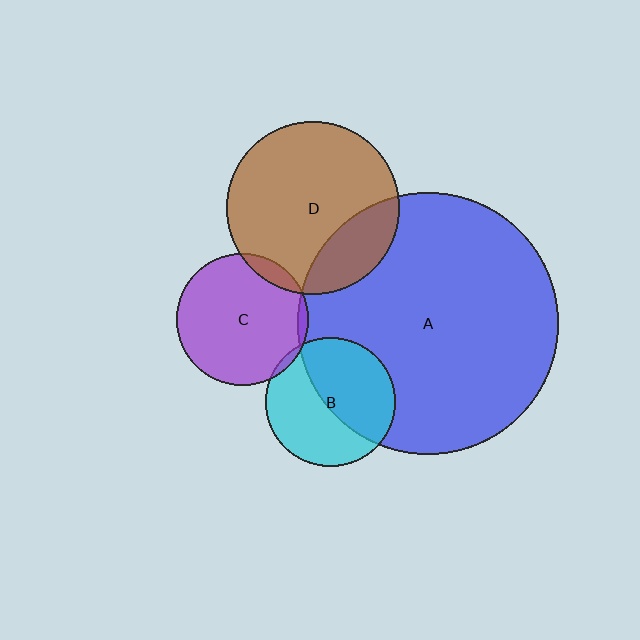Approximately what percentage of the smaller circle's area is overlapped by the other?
Approximately 50%.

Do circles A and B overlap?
Yes.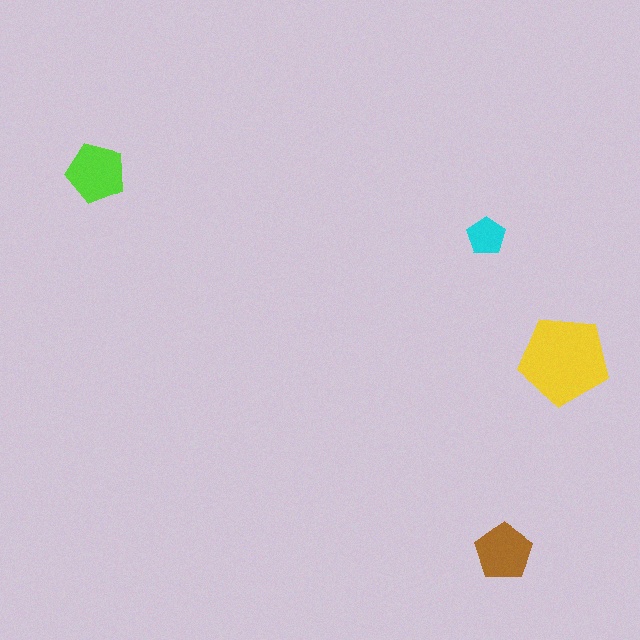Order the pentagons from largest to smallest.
the yellow one, the lime one, the brown one, the cyan one.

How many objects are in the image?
There are 4 objects in the image.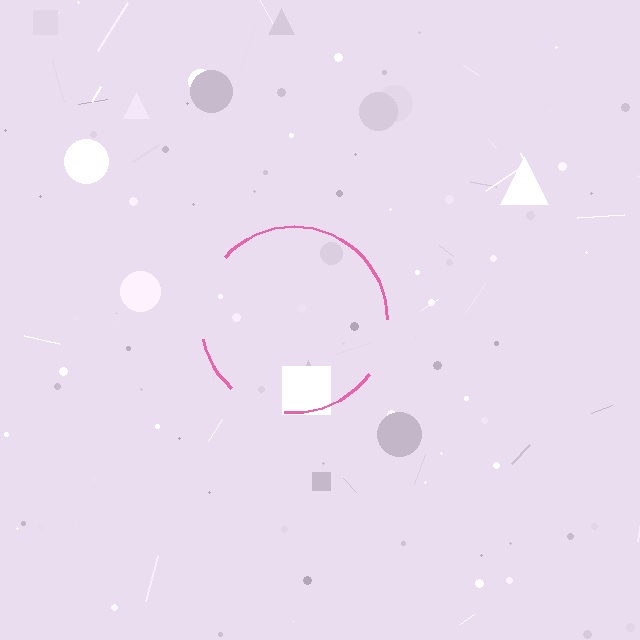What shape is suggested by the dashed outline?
The dashed outline suggests a circle.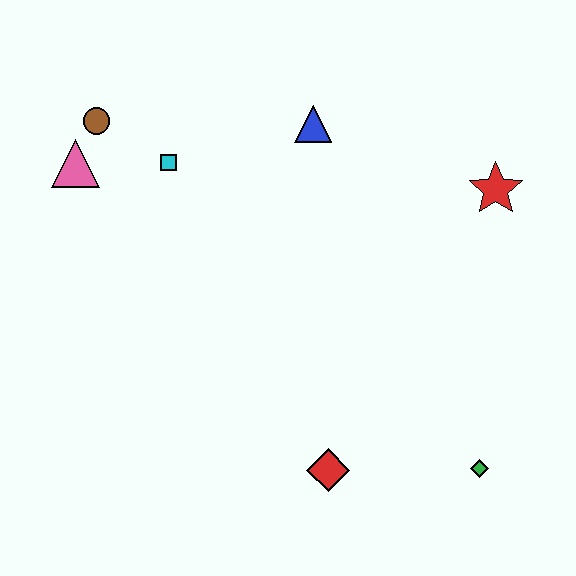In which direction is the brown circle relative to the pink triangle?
The brown circle is above the pink triangle.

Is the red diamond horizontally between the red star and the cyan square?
Yes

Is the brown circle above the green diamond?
Yes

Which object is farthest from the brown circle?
The green diamond is farthest from the brown circle.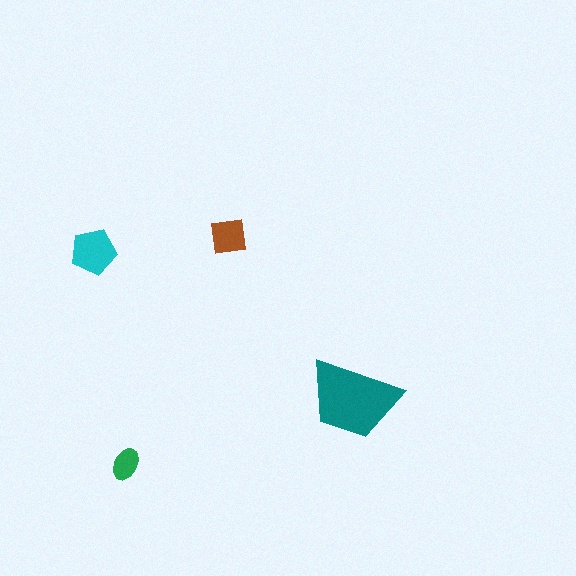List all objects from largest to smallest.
The teal trapezoid, the cyan pentagon, the brown square, the green ellipse.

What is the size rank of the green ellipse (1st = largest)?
4th.